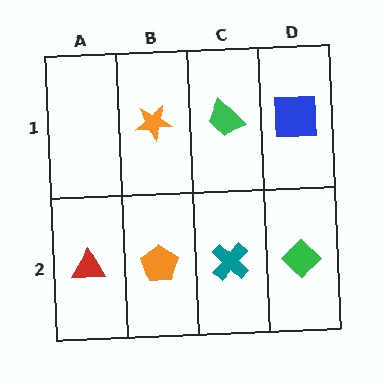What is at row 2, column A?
A red triangle.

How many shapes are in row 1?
3 shapes.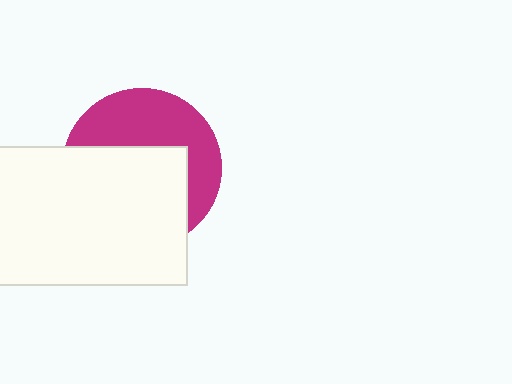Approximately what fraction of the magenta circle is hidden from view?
Roughly 56% of the magenta circle is hidden behind the white rectangle.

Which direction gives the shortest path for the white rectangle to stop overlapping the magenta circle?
Moving down gives the shortest separation.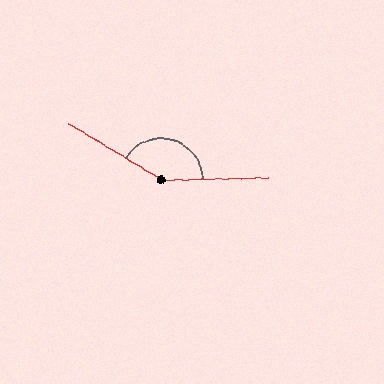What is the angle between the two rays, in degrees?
Approximately 147 degrees.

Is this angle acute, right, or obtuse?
It is obtuse.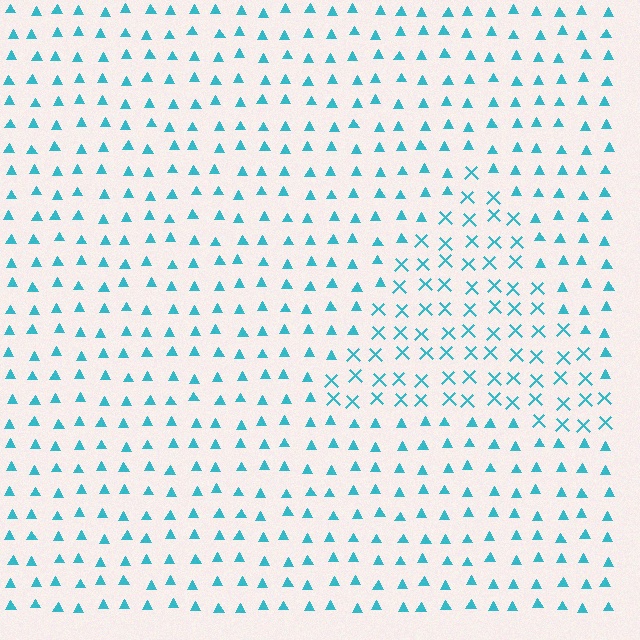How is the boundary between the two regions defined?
The boundary is defined by a change in element shape: X marks inside vs. triangles outside. All elements share the same color and spacing.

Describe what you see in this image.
The image is filled with small cyan elements arranged in a uniform grid. A triangle-shaped region contains X marks, while the surrounding area contains triangles. The boundary is defined purely by the change in element shape.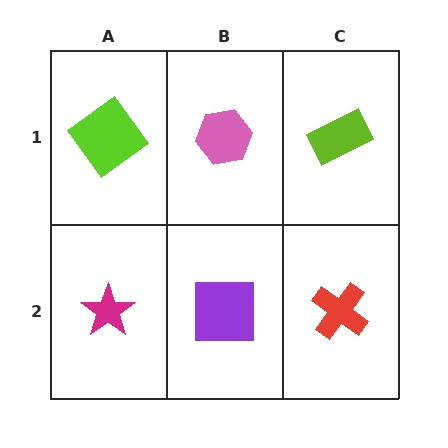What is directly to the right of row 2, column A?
A purple square.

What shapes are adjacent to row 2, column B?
A pink hexagon (row 1, column B), a magenta star (row 2, column A), a red cross (row 2, column C).